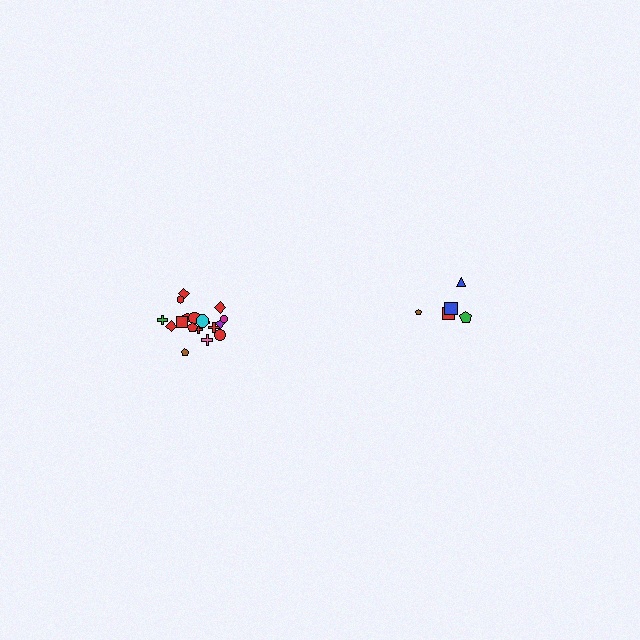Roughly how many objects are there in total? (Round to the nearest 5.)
Roughly 25 objects in total.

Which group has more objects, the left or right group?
The left group.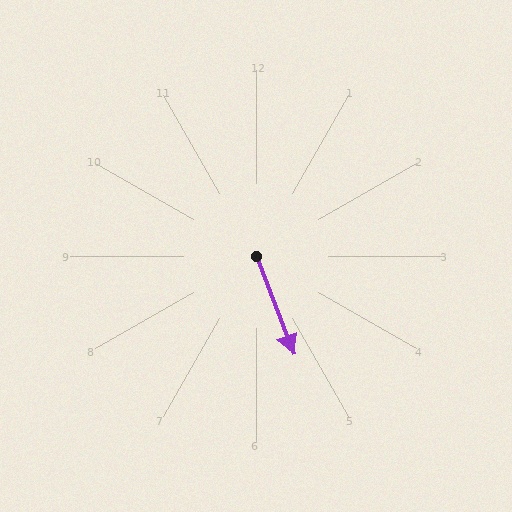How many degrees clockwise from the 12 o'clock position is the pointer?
Approximately 159 degrees.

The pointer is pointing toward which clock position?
Roughly 5 o'clock.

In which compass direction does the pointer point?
South.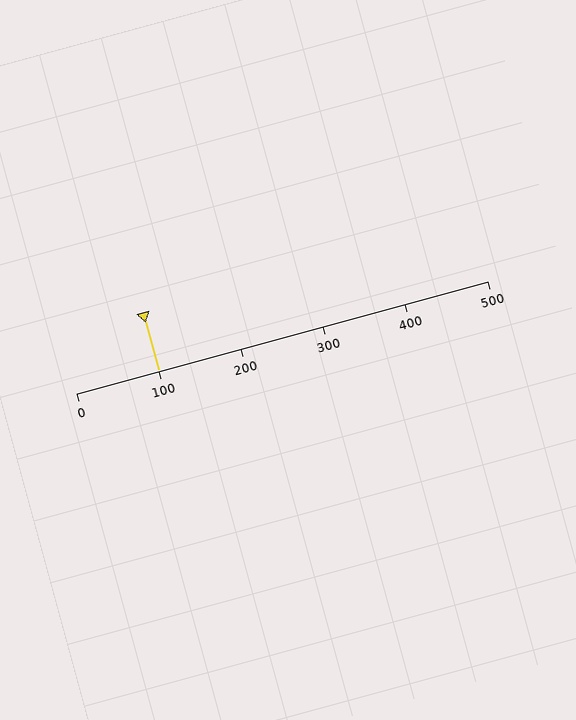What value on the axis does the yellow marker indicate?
The marker indicates approximately 100.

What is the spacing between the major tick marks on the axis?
The major ticks are spaced 100 apart.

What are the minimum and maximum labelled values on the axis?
The axis runs from 0 to 500.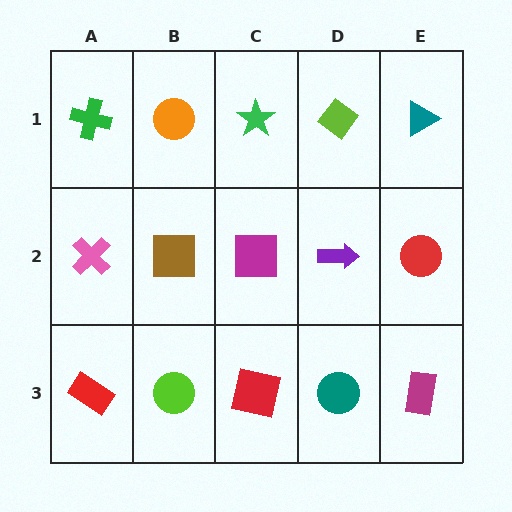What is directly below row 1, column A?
A pink cross.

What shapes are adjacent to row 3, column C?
A magenta square (row 2, column C), a lime circle (row 3, column B), a teal circle (row 3, column D).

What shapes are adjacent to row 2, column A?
A green cross (row 1, column A), a red rectangle (row 3, column A), a brown square (row 2, column B).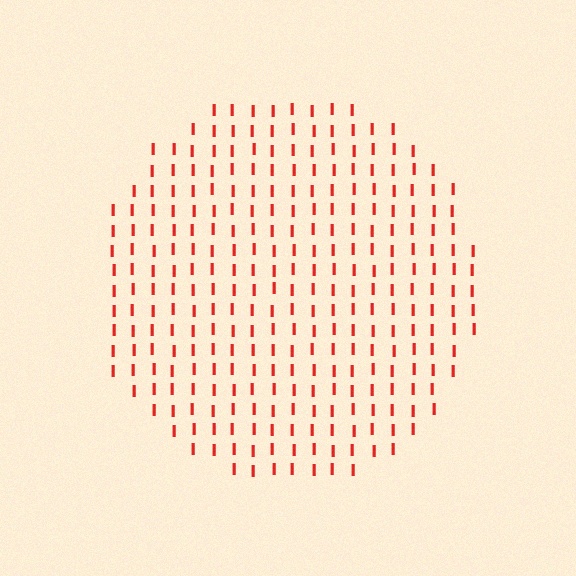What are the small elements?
The small elements are letter I's.